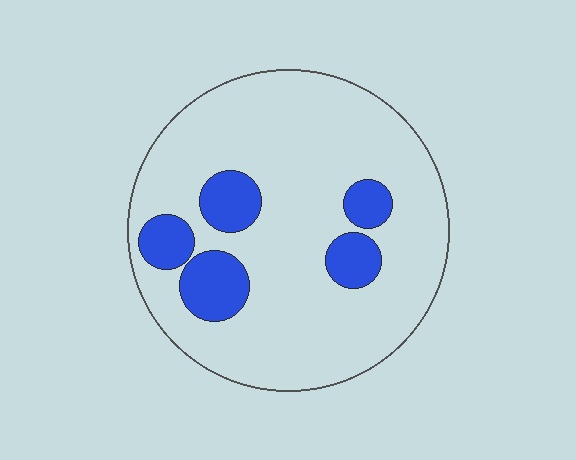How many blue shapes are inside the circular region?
5.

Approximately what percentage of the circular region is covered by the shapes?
Approximately 15%.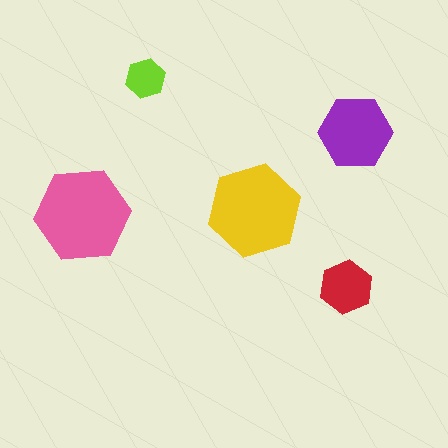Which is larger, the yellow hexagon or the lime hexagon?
The yellow one.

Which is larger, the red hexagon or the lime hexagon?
The red one.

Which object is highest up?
The lime hexagon is topmost.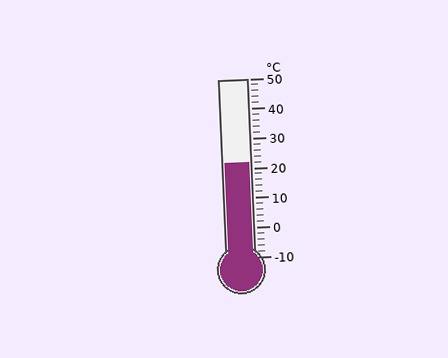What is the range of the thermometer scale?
The thermometer scale ranges from -10°C to 50°C.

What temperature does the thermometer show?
The thermometer shows approximately 22°C.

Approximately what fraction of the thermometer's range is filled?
The thermometer is filled to approximately 55% of its range.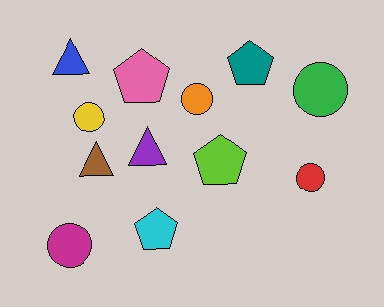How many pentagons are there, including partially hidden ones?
There are 4 pentagons.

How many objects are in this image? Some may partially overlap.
There are 12 objects.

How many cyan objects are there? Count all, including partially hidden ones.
There is 1 cyan object.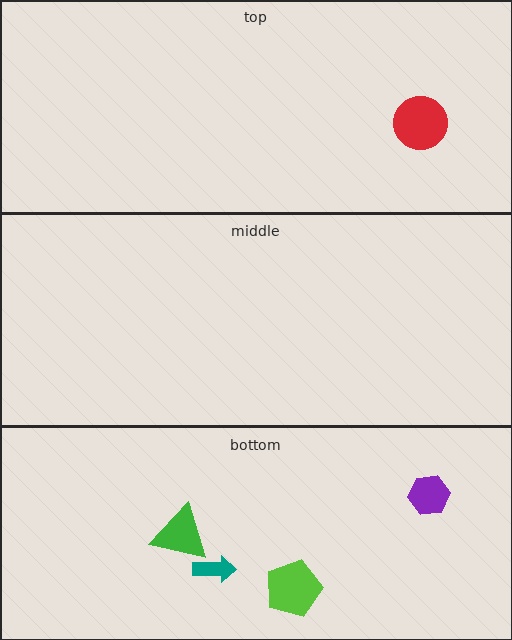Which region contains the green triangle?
The bottom region.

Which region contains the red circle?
The top region.